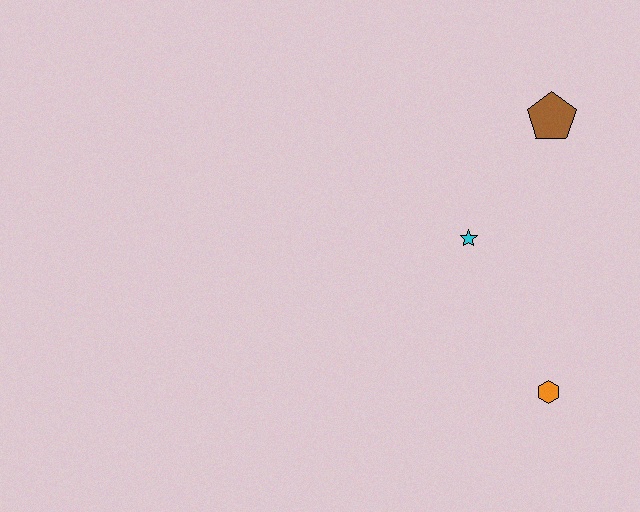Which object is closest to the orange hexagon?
The cyan star is closest to the orange hexagon.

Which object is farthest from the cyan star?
The orange hexagon is farthest from the cyan star.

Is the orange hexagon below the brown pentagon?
Yes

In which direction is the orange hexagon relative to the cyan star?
The orange hexagon is below the cyan star.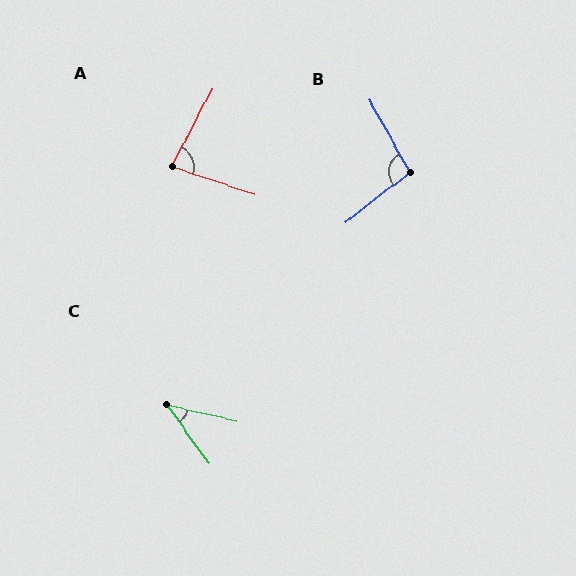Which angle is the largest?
B, at approximately 99 degrees.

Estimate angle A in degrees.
Approximately 81 degrees.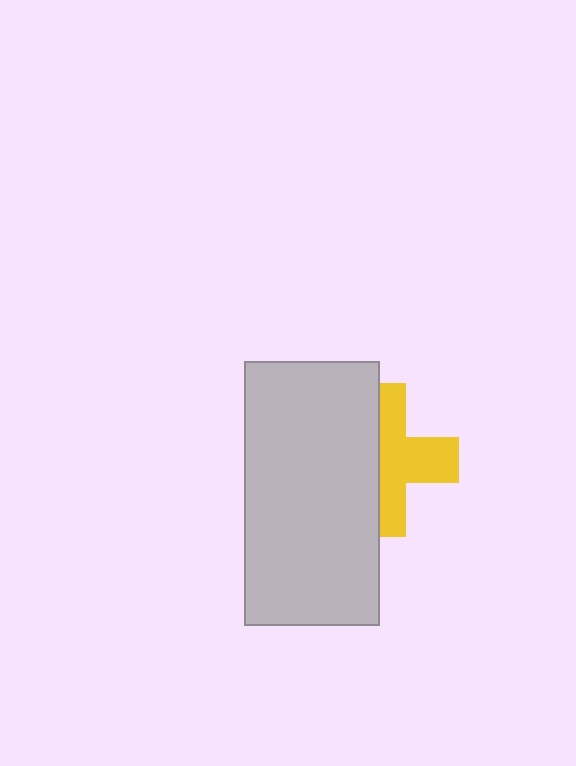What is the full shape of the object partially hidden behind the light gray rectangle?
The partially hidden object is a yellow cross.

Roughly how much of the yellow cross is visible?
About half of it is visible (roughly 54%).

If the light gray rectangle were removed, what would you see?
You would see the complete yellow cross.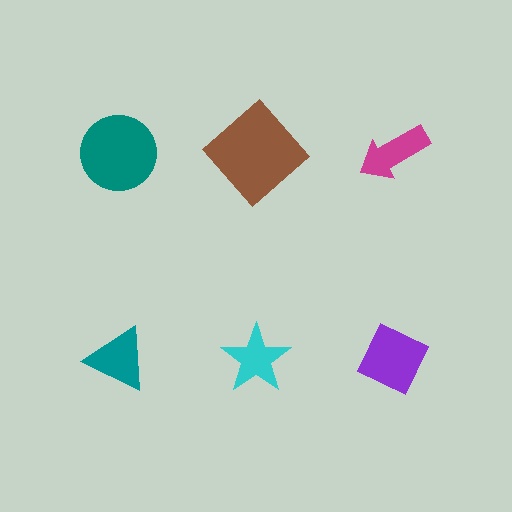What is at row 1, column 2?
A brown diamond.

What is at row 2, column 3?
A purple diamond.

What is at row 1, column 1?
A teal circle.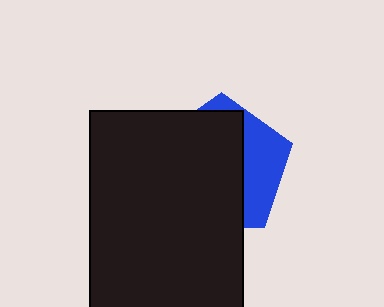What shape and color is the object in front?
The object in front is a black rectangle.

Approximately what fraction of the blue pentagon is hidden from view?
Roughly 68% of the blue pentagon is hidden behind the black rectangle.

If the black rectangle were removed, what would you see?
You would see the complete blue pentagon.